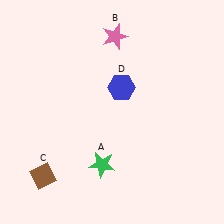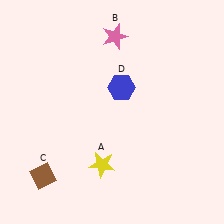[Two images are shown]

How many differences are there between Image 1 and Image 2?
There is 1 difference between the two images.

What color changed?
The star (A) changed from green in Image 1 to yellow in Image 2.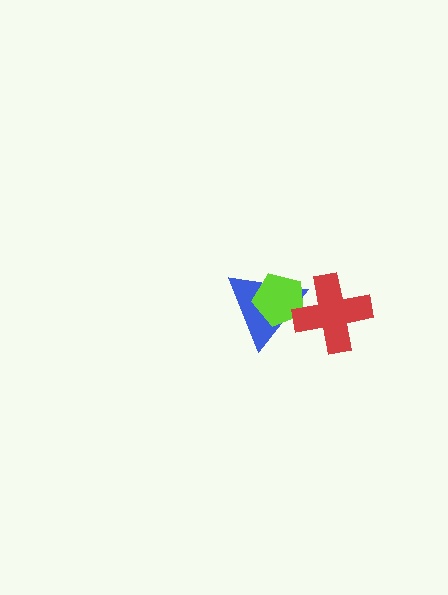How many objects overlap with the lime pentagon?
2 objects overlap with the lime pentagon.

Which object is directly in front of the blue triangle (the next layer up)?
The lime pentagon is directly in front of the blue triangle.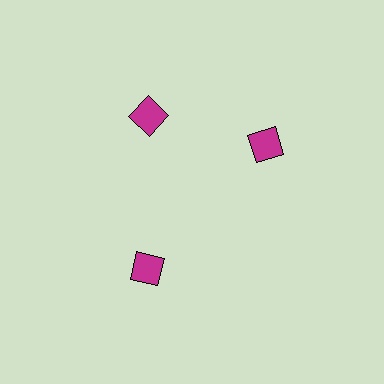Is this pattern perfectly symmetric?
No. The 3 magenta squares are arranged in a ring, but one element near the 3 o'clock position is rotated out of alignment along the ring, breaking the 3-fold rotational symmetry.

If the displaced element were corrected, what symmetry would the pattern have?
It would have 3-fold rotational symmetry — the pattern would map onto itself every 120 degrees.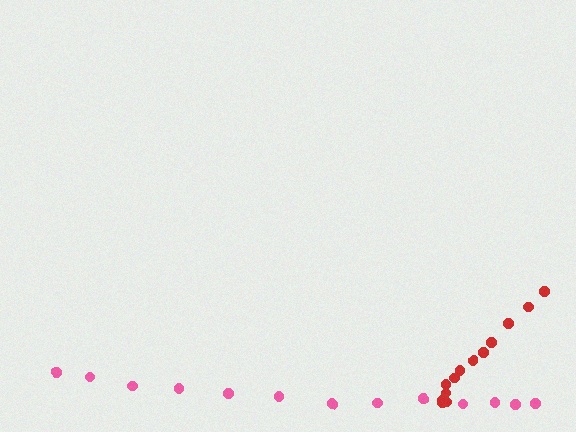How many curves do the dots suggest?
There are 2 distinct paths.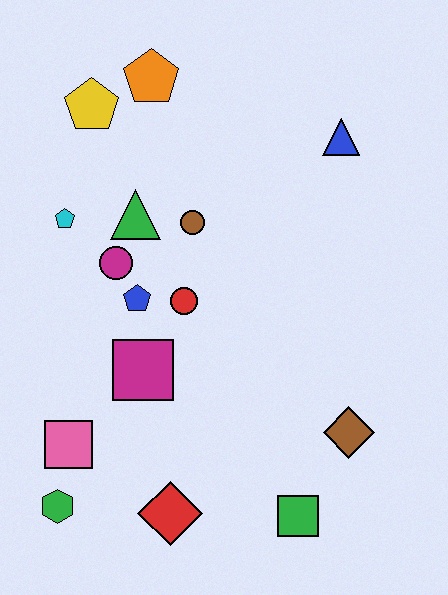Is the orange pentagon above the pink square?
Yes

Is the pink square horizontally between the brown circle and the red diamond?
No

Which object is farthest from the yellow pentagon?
The green square is farthest from the yellow pentagon.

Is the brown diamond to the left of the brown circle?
No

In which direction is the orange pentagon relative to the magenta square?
The orange pentagon is above the magenta square.